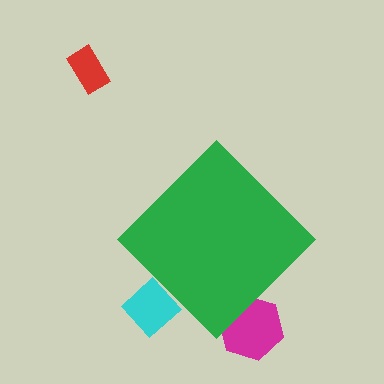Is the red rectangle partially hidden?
No, the red rectangle is fully visible.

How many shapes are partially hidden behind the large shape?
2 shapes are partially hidden.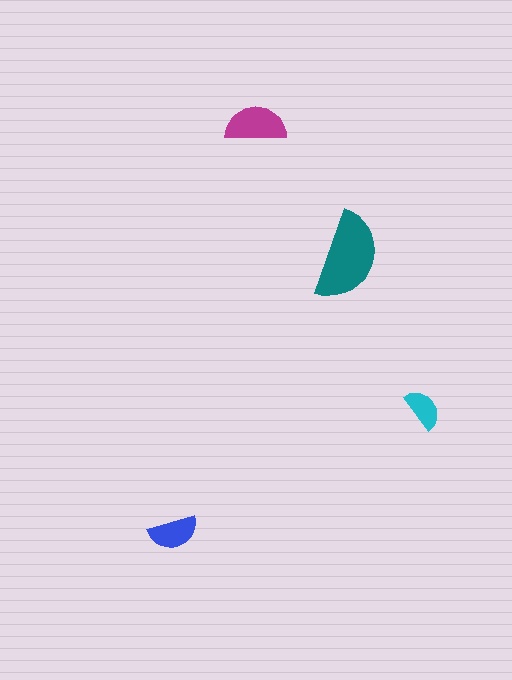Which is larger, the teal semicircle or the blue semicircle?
The teal one.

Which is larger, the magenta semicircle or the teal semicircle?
The teal one.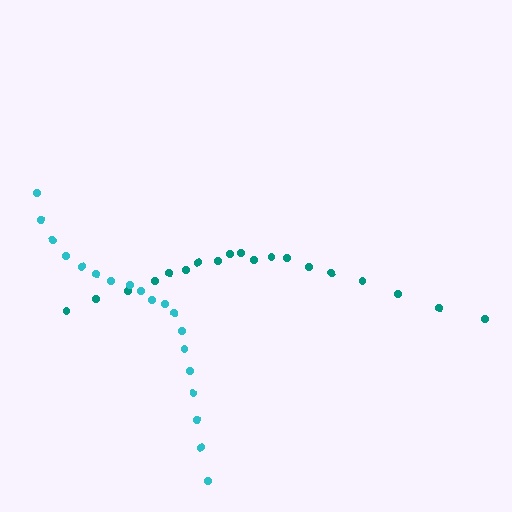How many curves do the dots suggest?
There are 2 distinct paths.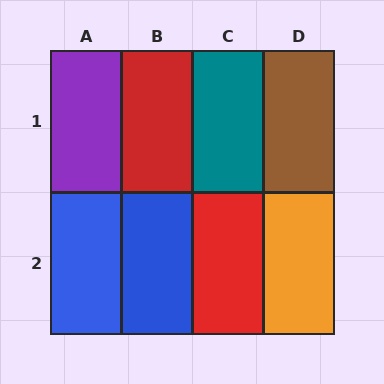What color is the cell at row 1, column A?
Purple.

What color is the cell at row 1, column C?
Teal.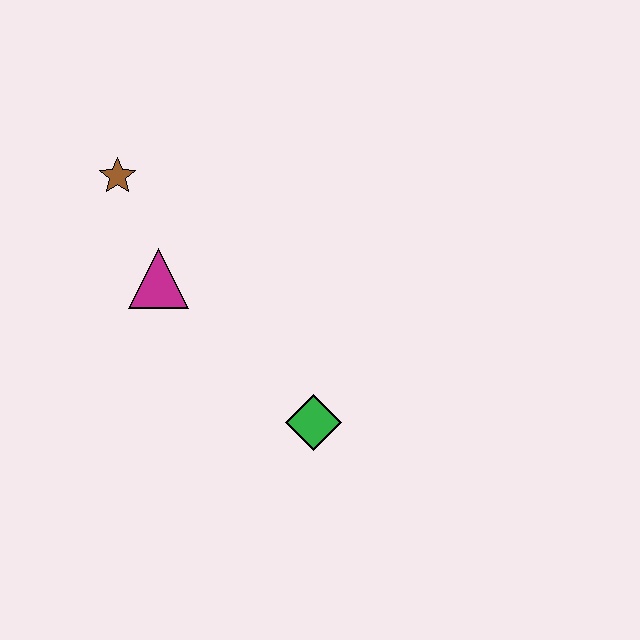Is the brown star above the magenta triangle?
Yes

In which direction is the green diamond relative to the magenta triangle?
The green diamond is to the right of the magenta triangle.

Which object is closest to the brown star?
The magenta triangle is closest to the brown star.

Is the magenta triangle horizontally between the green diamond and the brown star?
Yes